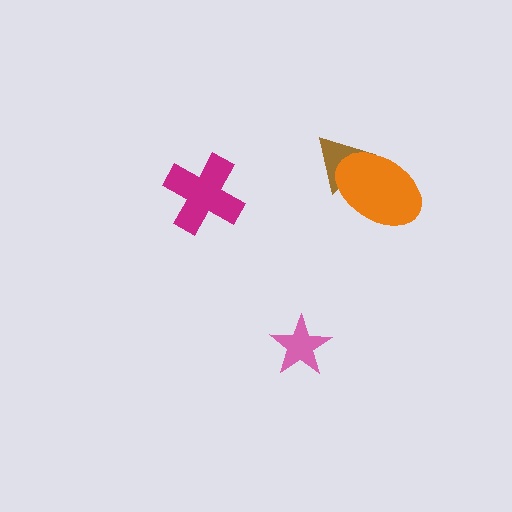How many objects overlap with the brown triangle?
1 object overlaps with the brown triangle.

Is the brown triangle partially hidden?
Yes, it is partially covered by another shape.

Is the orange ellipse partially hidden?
No, no other shape covers it.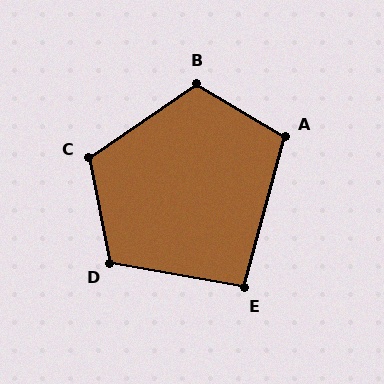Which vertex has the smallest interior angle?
E, at approximately 95 degrees.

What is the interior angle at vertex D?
Approximately 111 degrees (obtuse).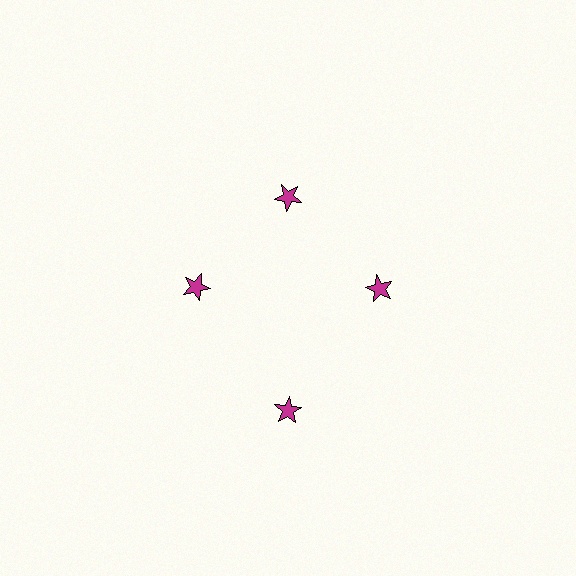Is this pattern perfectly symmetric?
No. The 4 magenta stars are arranged in a ring, but one element near the 6 o'clock position is pushed outward from the center, breaking the 4-fold rotational symmetry.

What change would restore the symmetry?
The symmetry would be restored by moving it inward, back onto the ring so that all 4 stars sit at equal angles and equal distance from the center.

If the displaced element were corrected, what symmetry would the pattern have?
It would have 4-fold rotational symmetry — the pattern would map onto itself every 90 degrees.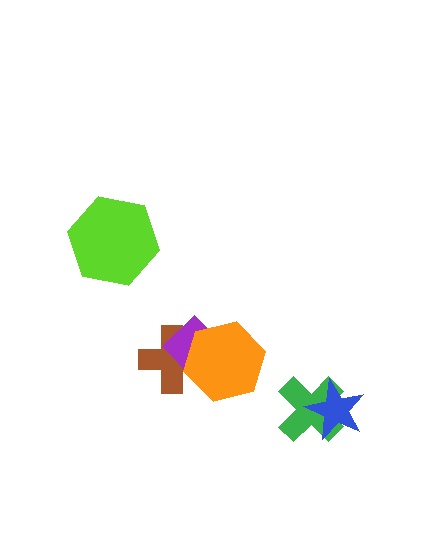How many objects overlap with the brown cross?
2 objects overlap with the brown cross.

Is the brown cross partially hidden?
Yes, it is partially covered by another shape.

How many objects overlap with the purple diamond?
2 objects overlap with the purple diamond.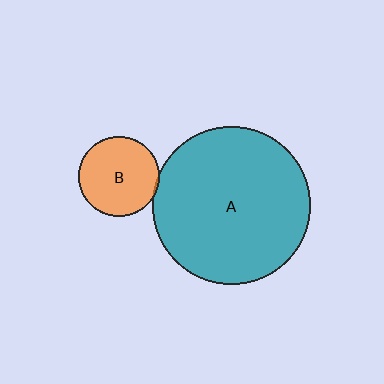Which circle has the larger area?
Circle A (teal).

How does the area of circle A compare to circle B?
Approximately 3.8 times.